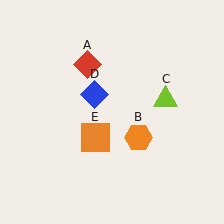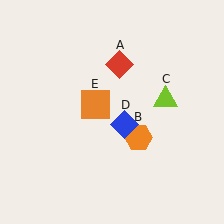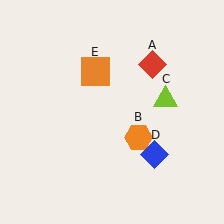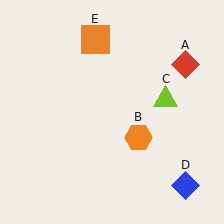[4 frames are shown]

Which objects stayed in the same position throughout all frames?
Orange hexagon (object B) and lime triangle (object C) remained stationary.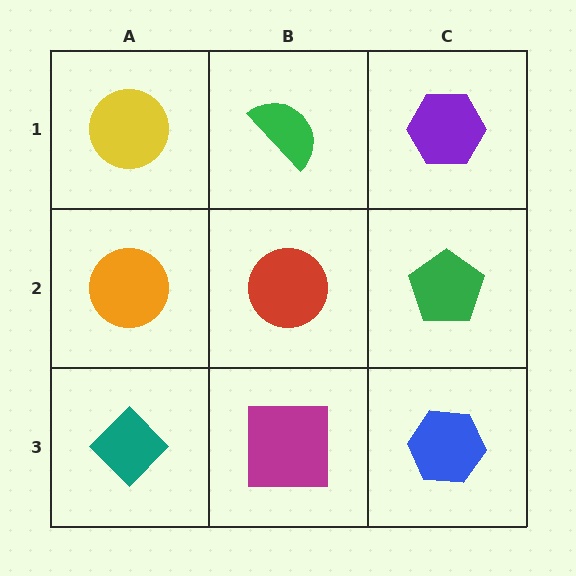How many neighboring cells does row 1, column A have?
2.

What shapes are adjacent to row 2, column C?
A purple hexagon (row 1, column C), a blue hexagon (row 3, column C), a red circle (row 2, column B).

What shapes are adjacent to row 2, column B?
A green semicircle (row 1, column B), a magenta square (row 3, column B), an orange circle (row 2, column A), a green pentagon (row 2, column C).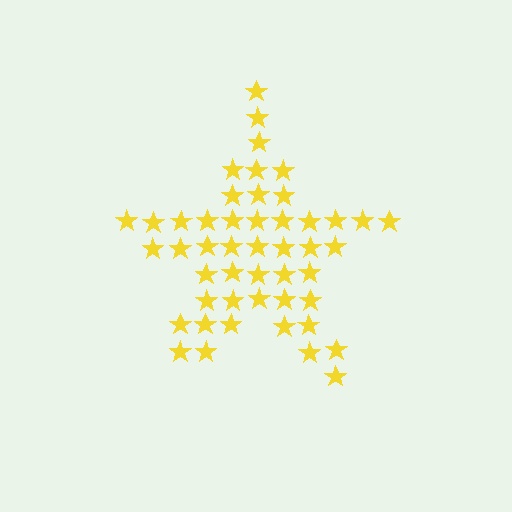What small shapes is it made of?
It is made of small stars.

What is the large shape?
The large shape is a star.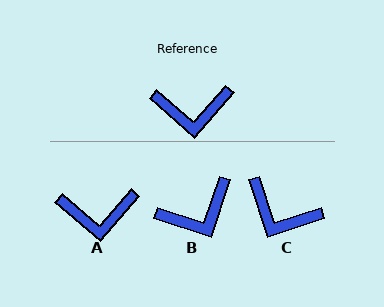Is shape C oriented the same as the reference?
No, it is off by about 31 degrees.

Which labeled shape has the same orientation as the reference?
A.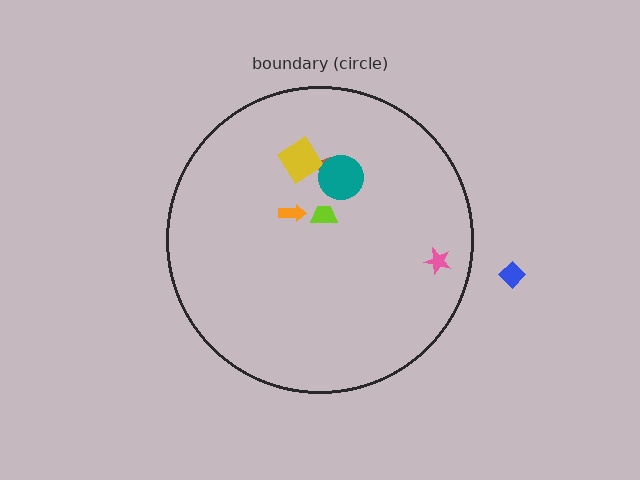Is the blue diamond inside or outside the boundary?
Outside.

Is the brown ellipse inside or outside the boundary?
Inside.